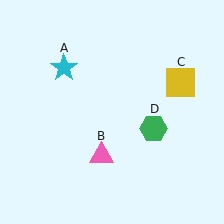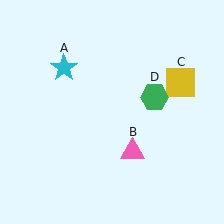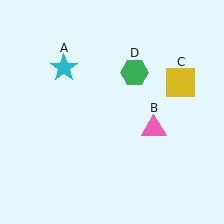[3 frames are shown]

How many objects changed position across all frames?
2 objects changed position: pink triangle (object B), green hexagon (object D).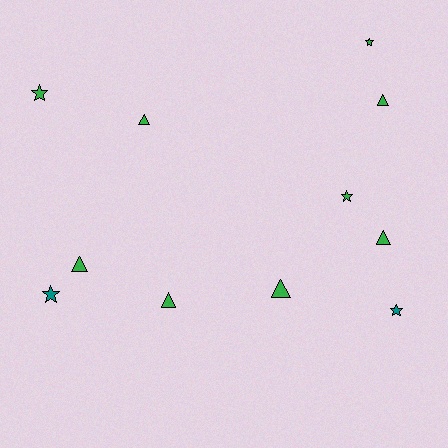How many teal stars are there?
There are 2 teal stars.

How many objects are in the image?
There are 11 objects.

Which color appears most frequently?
Green, with 9 objects.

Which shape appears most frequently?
Triangle, with 6 objects.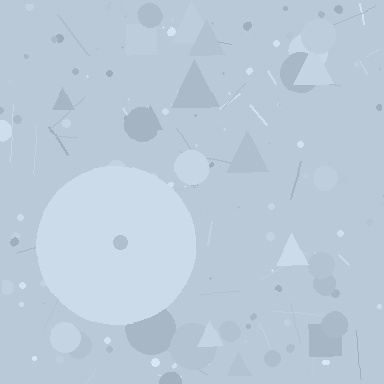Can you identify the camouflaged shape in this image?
The camouflaged shape is a circle.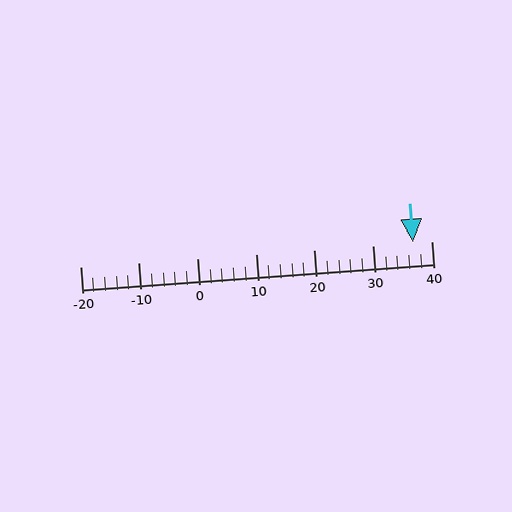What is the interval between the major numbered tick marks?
The major tick marks are spaced 10 units apart.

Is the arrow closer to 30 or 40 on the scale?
The arrow is closer to 40.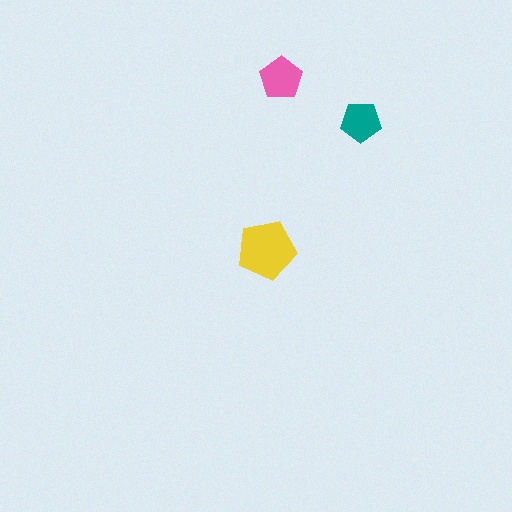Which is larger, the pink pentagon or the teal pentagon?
The pink one.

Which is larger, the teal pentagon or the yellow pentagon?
The yellow one.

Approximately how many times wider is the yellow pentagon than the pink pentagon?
About 1.5 times wider.